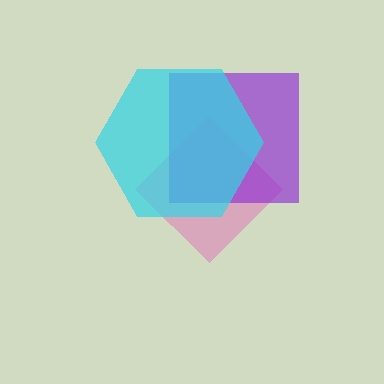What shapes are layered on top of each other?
The layered shapes are: a pink diamond, a purple square, a cyan hexagon.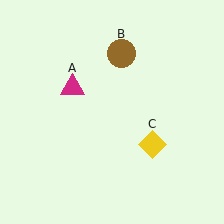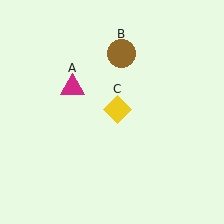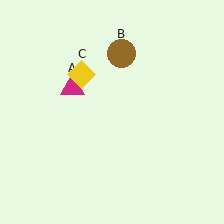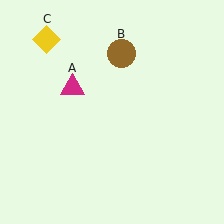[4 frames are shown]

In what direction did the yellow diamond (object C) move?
The yellow diamond (object C) moved up and to the left.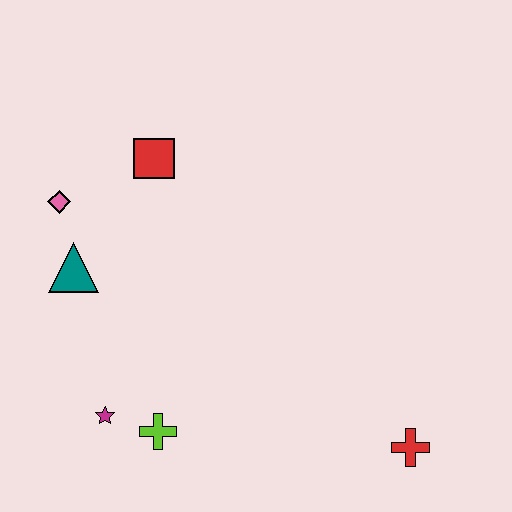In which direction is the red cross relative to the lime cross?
The red cross is to the right of the lime cross.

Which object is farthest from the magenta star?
The red cross is farthest from the magenta star.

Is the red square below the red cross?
No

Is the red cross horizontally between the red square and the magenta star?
No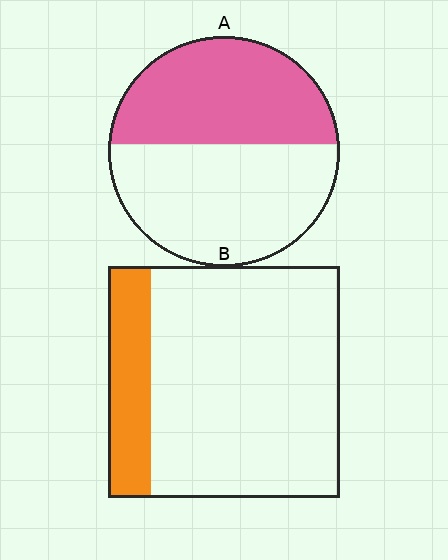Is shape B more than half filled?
No.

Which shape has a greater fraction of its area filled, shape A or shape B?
Shape A.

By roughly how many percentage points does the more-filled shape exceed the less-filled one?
By roughly 25 percentage points (A over B).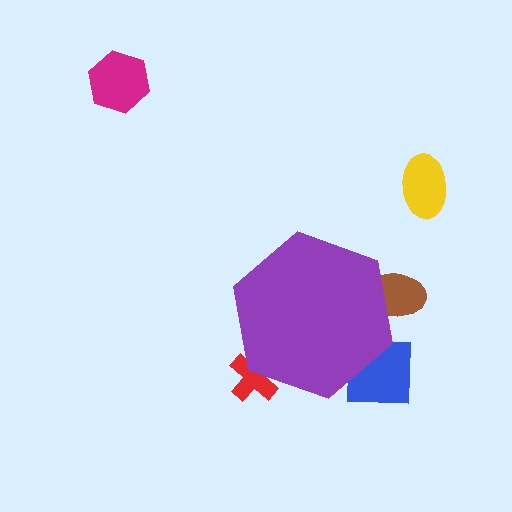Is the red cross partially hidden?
Yes, the red cross is partially hidden behind the purple hexagon.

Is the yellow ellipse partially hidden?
No, the yellow ellipse is fully visible.